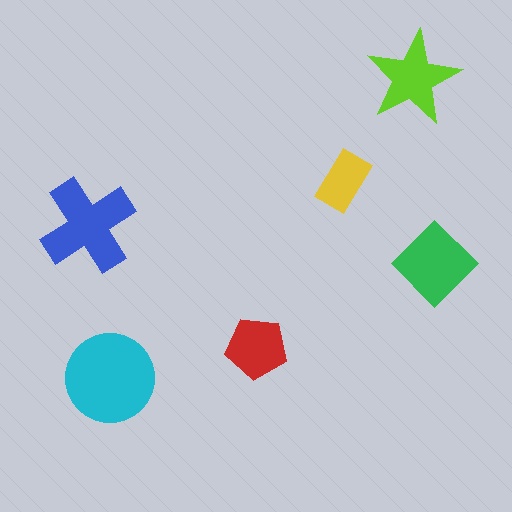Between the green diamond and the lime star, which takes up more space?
The green diamond.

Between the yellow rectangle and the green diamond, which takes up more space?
The green diamond.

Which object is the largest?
The cyan circle.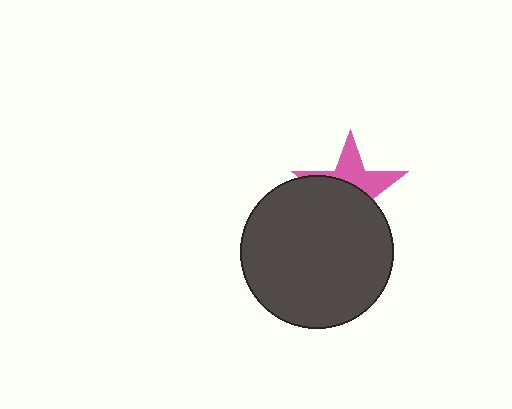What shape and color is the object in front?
The object in front is a dark gray circle.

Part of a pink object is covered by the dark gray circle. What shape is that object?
It is a star.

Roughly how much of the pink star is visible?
A small part of it is visible (roughly 41%).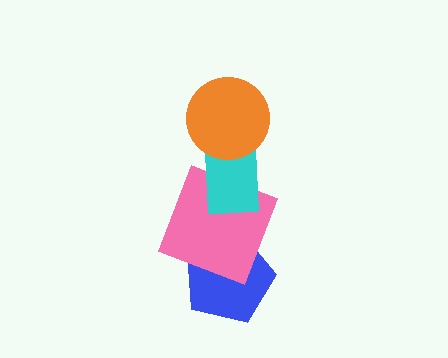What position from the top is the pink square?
The pink square is 3rd from the top.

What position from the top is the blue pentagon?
The blue pentagon is 4th from the top.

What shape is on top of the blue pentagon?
The pink square is on top of the blue pentagon.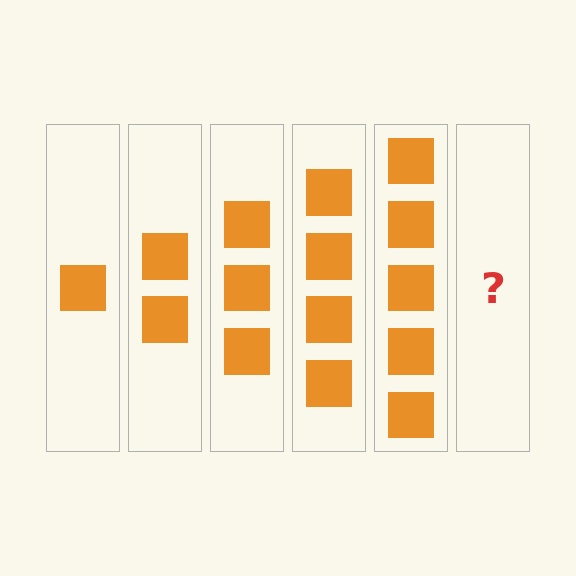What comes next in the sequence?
The next element should be 6 squares.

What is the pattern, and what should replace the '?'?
The pattern is that each step adds one more square. The '?' should be 6 squares.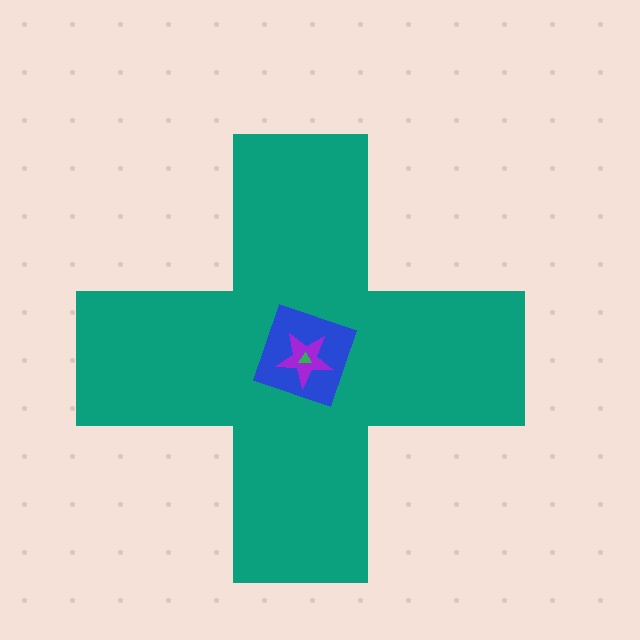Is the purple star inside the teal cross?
Yes.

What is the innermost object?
The green triangle.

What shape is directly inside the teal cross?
The blue diamond.